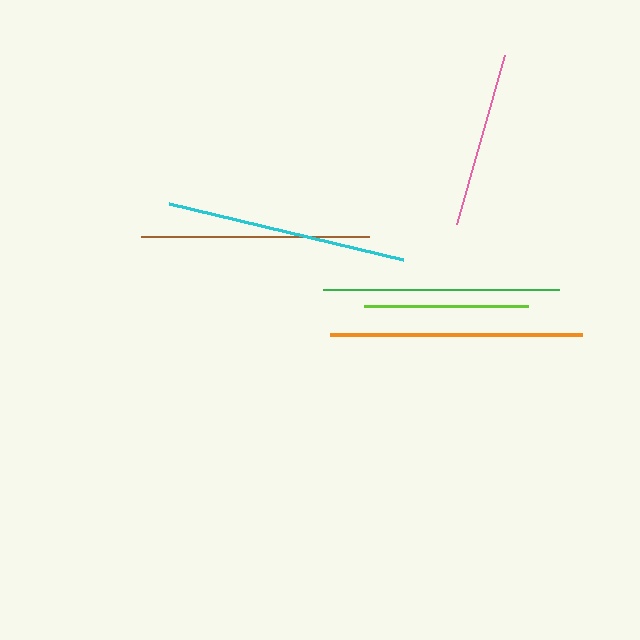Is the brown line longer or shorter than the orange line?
The orange line is longer than the brown line.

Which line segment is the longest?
The orange line is the longest at approximately 253 pixels.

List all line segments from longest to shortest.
From longest to shortest: orange, cyan, green, brown, pink, lime.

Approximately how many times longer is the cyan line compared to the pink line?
The cyan line is approximately 1.4 times the length of the pink line.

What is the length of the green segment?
The green segment is approximately 236 pixels long.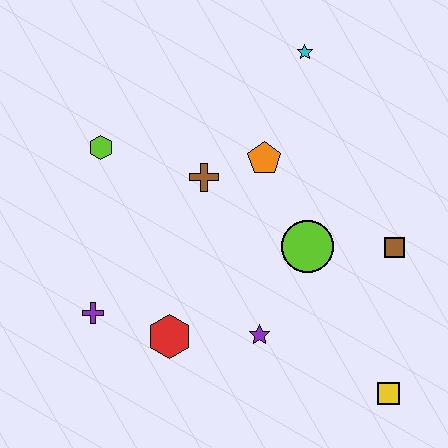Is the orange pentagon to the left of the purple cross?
No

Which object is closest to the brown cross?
The orange pentagon is closest to the brown cross.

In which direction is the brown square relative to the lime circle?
The brown square is to the right of the lime circle.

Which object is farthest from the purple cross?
The cyan star is farthest from the purple cross.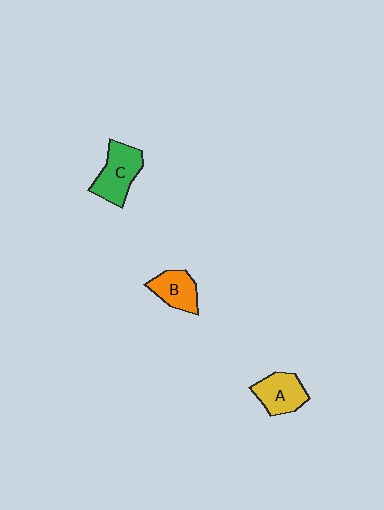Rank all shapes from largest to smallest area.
From largest to smallest: C (green), A (yellow), B (orange).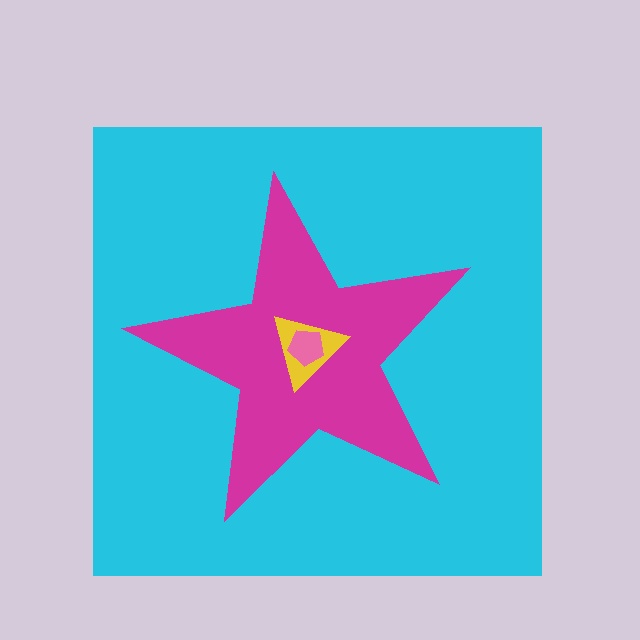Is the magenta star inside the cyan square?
Yes.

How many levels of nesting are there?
4.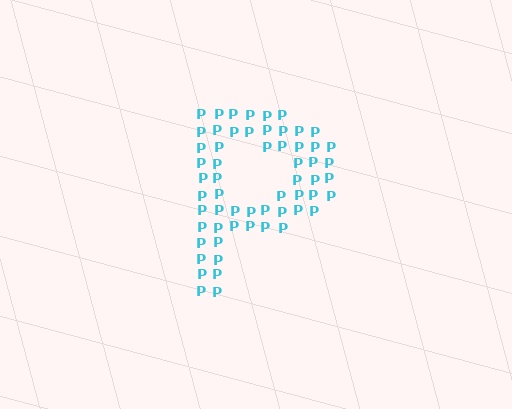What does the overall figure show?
The overall figure shows the letter P.